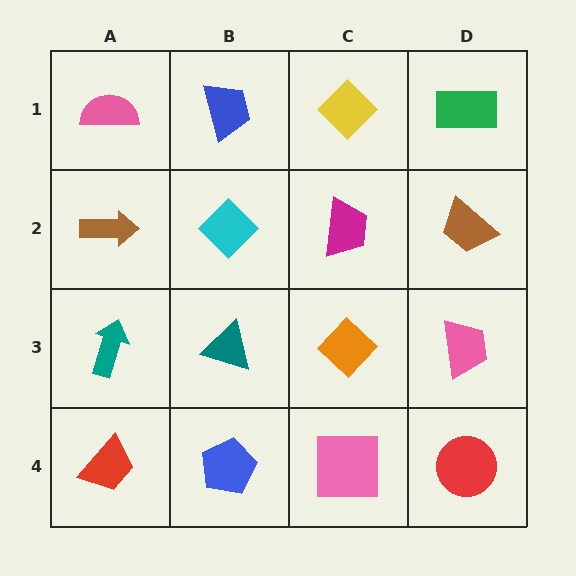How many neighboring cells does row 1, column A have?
2.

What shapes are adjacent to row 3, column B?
A cyan diamond (row 2, column B), a blue pentagon (row 4, column B), a teal arrow (row 3, column A), an orange diamond (row 3, column C).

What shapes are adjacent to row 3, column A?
A brown arrow (row 2, column A), a red trapezoid (row 4, column A), a teal triangle (row 3, column B).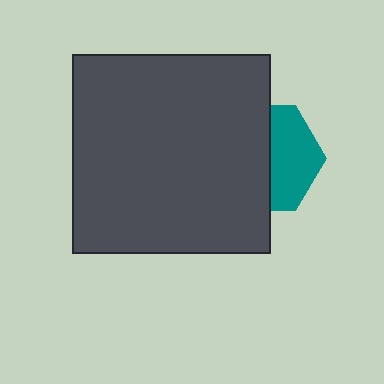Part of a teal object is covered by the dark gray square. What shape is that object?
It is a hexagon.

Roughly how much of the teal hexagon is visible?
A small part of it is visible (roughly 44%).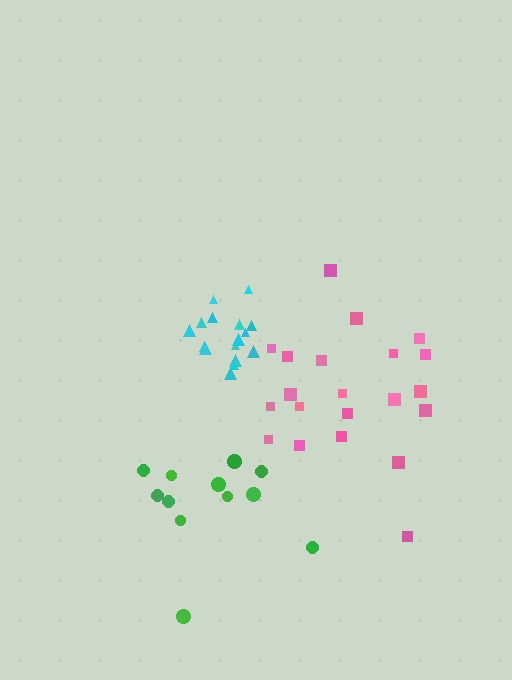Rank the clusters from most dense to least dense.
cyan, pink, green.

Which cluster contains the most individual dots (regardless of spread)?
Pink (21).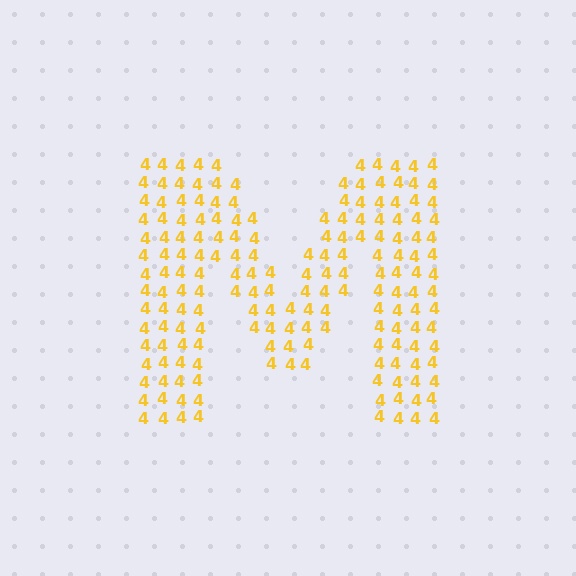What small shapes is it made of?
It is made of small digit 4's.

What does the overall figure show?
The overall figure shows the letter M.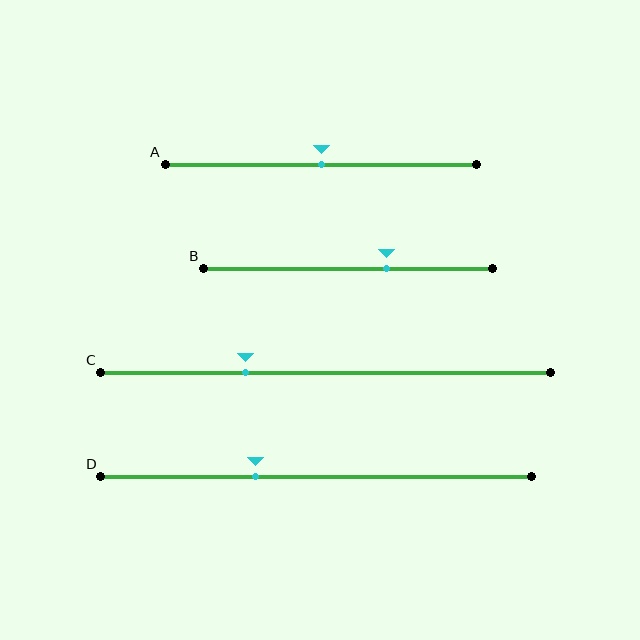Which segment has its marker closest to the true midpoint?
Segment A has its marker closest to the true midpoint.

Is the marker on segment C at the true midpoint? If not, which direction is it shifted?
No, the marker on segment C is shifted to the left by about 18% of the segment length.